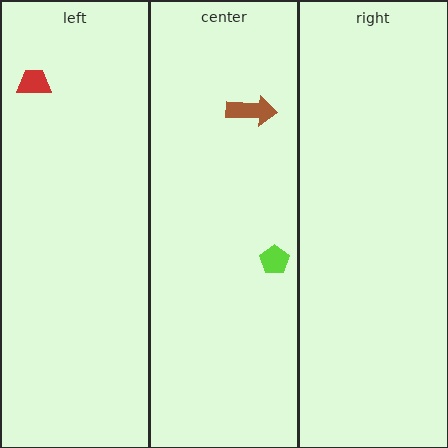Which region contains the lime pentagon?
The center region.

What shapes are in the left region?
The red trapezoid.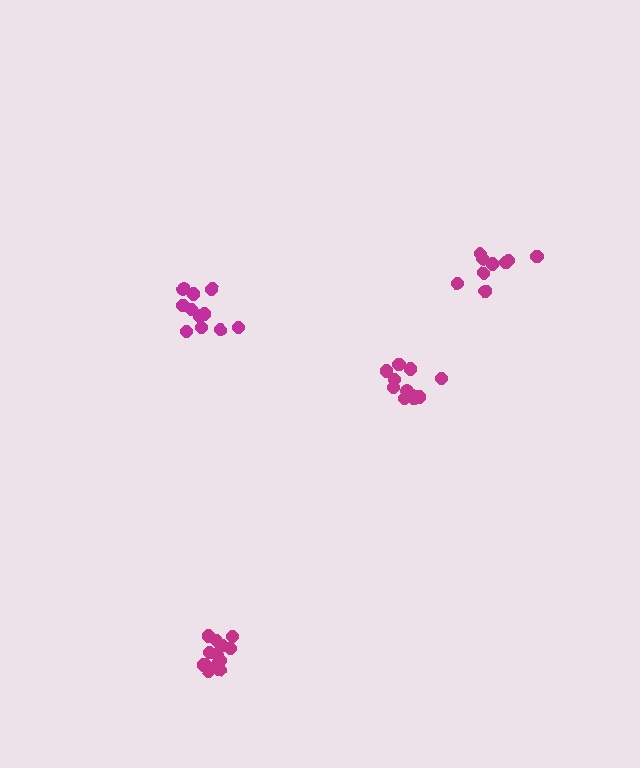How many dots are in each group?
Group 1: 11 dots, Group 2: 13 dots, Group 3: 9 dots, Group 4: 11 dots (44 total).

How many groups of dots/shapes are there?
There are 4 groups.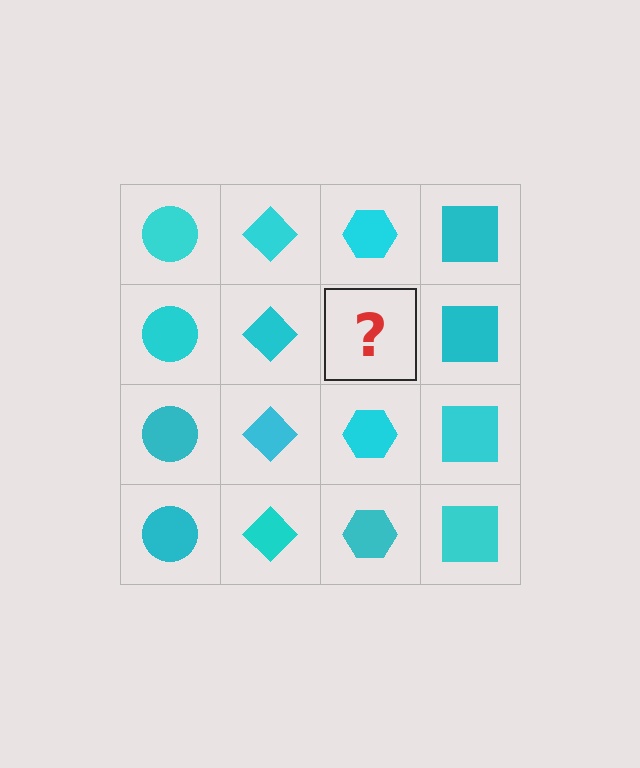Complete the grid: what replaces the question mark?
The question mark should be replaced with a cyan hexagon.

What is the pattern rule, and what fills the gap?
The rule is that each column has a consistent shape. The gap should be filled with a cyan hexagon.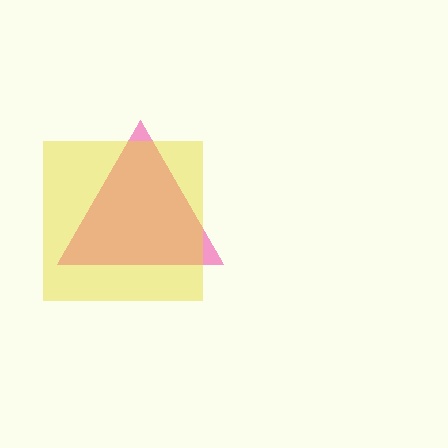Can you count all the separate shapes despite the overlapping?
Yes, there are 2 separate shapes.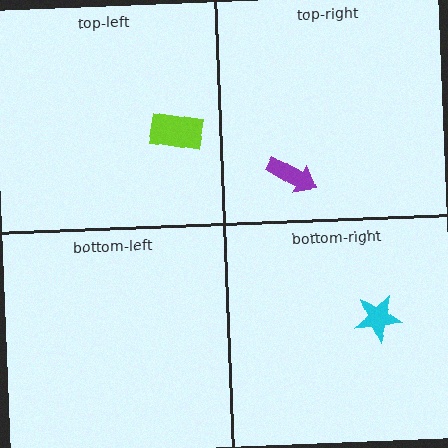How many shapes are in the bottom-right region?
1.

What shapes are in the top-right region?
The purple arrow.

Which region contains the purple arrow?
The top-right region.